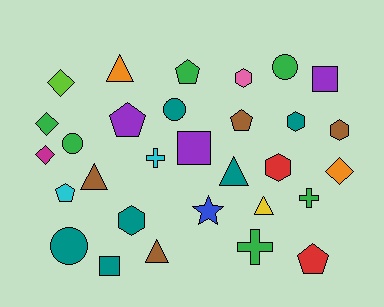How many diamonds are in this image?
There are 4 diamonds.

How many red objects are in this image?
There are 2 red objects.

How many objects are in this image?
There are 30 objects.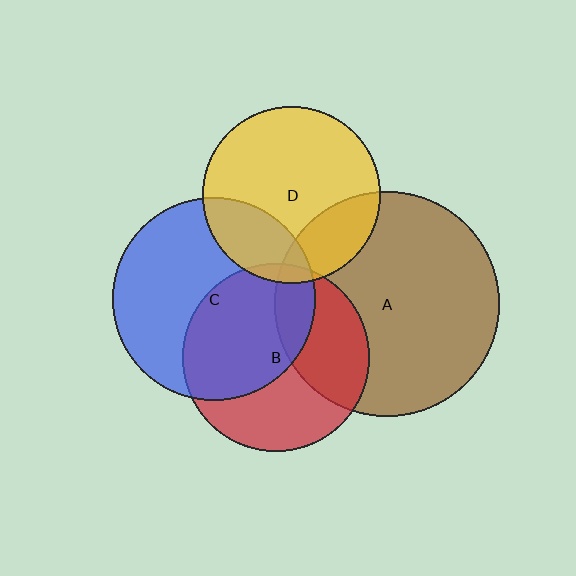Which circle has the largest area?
Circle A (brown).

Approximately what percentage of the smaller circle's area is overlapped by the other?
Approximately 20%.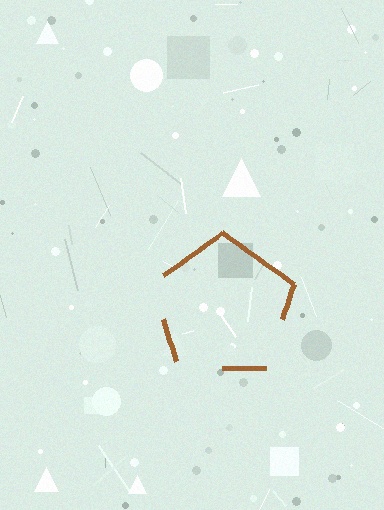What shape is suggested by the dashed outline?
The dashed outline suggests a pentagon.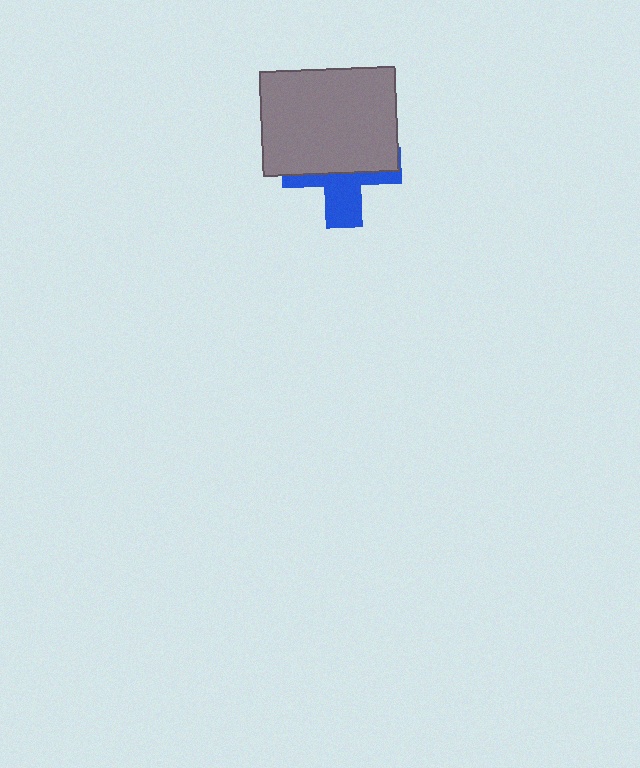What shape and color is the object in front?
The object in front is a gray rectangle.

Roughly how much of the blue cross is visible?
A small part of it is visible (roughly 40%).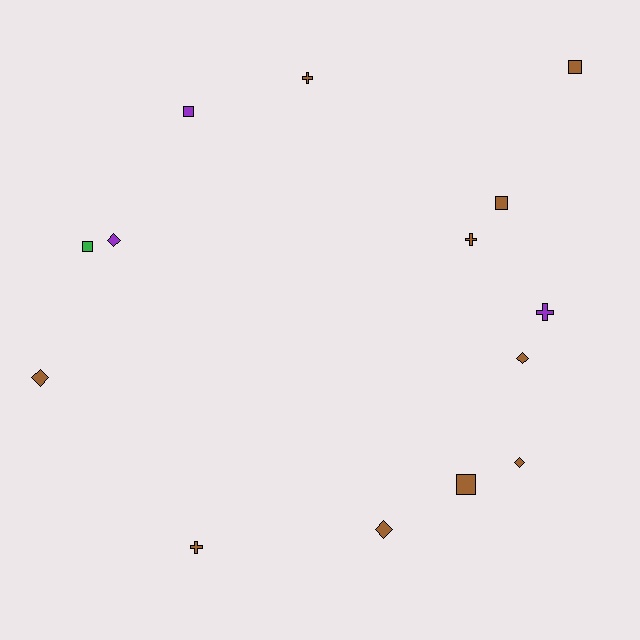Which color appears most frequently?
Brown, with 10 objects.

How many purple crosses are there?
There is 1 purple cross.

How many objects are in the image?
There are 14 objects.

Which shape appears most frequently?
Square, with 5 objects.